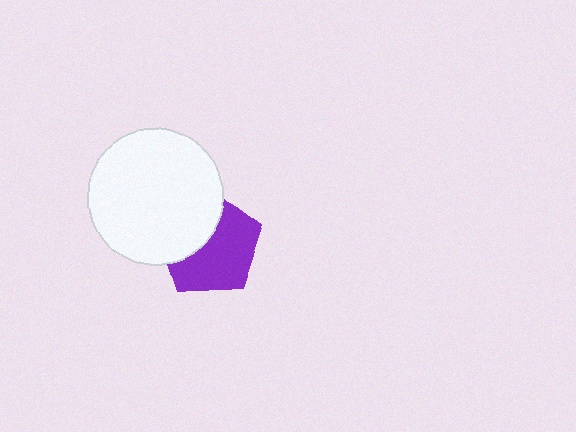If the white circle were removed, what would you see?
You would see the complete purple pentagon.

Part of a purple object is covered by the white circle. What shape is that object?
It is a pentagon.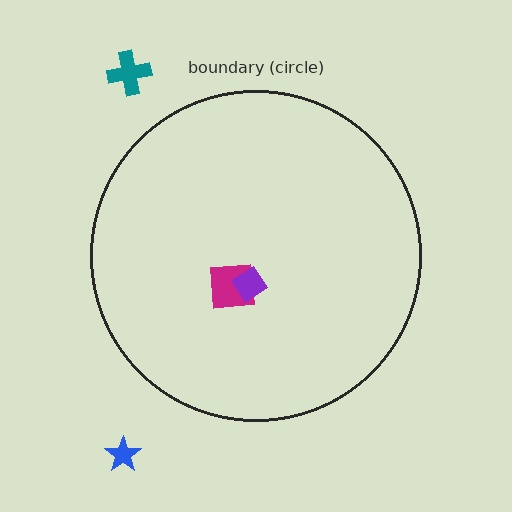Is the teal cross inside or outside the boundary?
Outside.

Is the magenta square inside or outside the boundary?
Inside.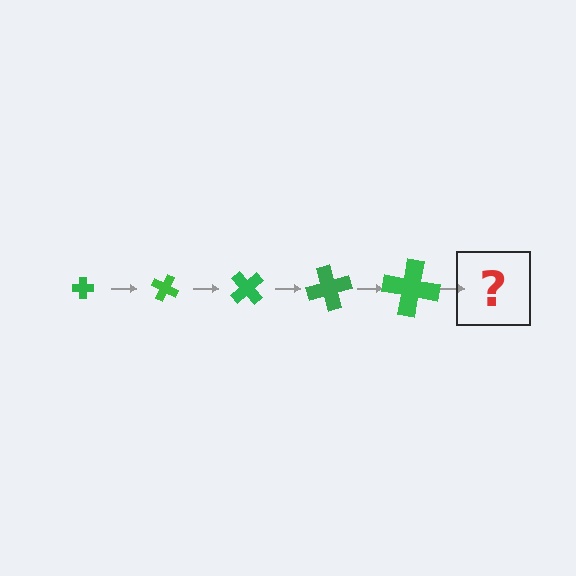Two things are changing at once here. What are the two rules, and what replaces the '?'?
The two rules are that the cross grows larger each step and it rotates 25 degrees each step. The '?' should be a cross, larger than the previous one and rotated 125 degrees from the start.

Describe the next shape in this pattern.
It should be a cross, larger than the previous one and rotated 125 degrees from the start.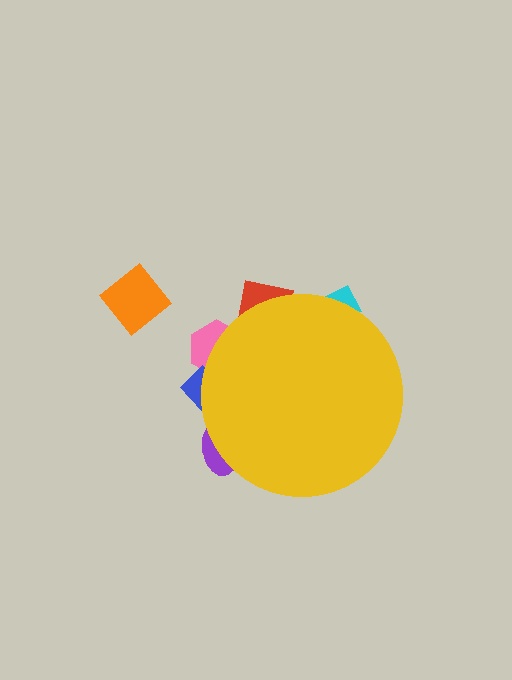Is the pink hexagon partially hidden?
Yes, the pink hexagon is partially hidden behind the yellow circle.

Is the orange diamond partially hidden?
No, the orange diamond is fully visible.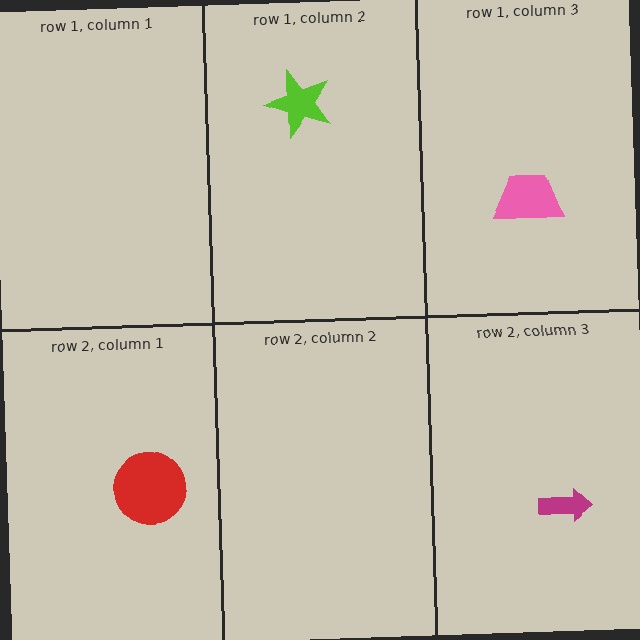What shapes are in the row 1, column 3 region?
The pink trapezoid.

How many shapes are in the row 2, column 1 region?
1.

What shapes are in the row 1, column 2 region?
The lime star.